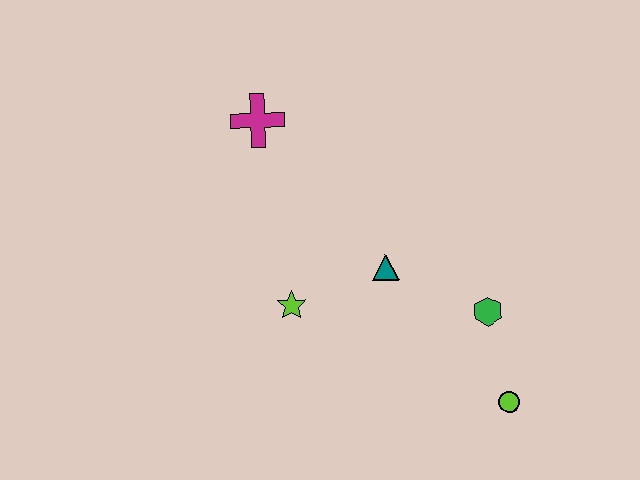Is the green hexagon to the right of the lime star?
Yes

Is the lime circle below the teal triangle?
Yes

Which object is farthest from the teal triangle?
The magenta cross is farthest from the teal triangle.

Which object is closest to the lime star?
The teal triangle is closest to the lime star.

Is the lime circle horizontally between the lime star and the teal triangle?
No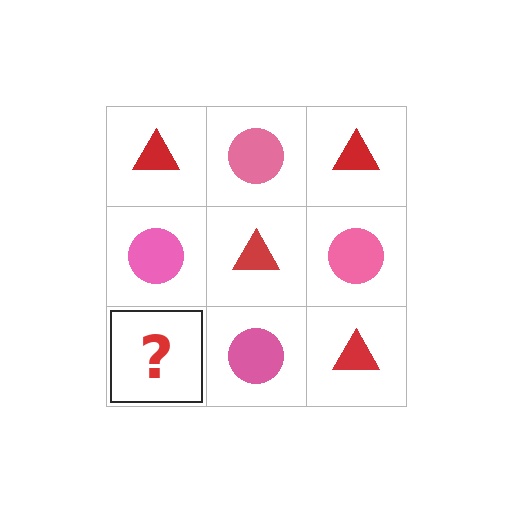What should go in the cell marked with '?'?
The missing cell should contain a red triangle.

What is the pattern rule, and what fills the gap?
The rule is that it alternates red triangle and pink circle in a checkerboard pattern. The gap should be filled with a red triangle.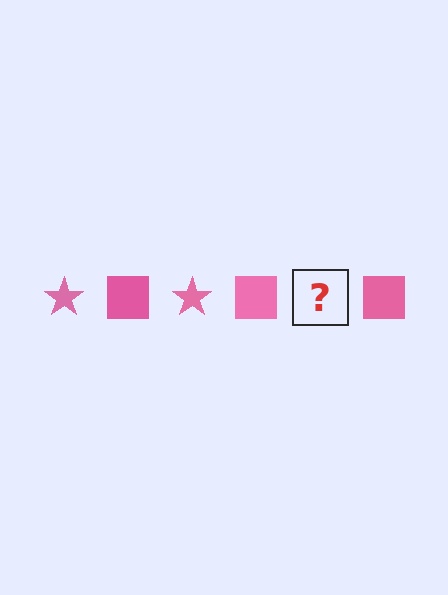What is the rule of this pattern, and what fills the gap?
The rule is that the pattern cycles through star, square shapes in pink. The gap should be filled with a pink star.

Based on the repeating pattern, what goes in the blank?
The blank should be a pink star.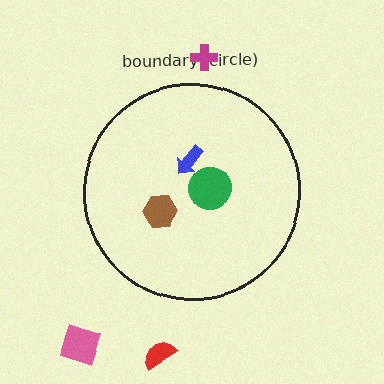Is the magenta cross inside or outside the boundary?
Outside.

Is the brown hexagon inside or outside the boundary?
Inside.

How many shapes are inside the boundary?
3 inside, 3 outside.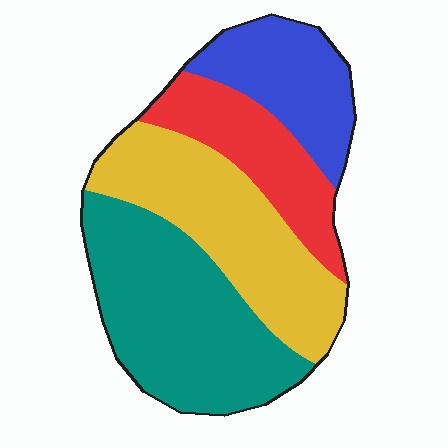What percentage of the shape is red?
Red takes up less than a quarter of the shape.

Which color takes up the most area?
Teal, at roughly 35%.